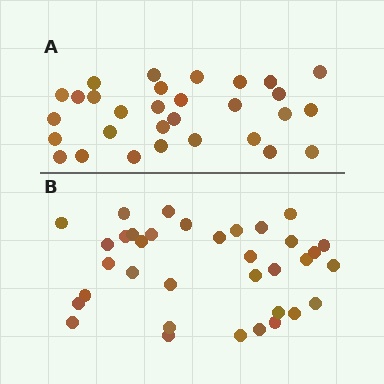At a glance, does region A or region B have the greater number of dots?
Region B (the bottom region) has more dots.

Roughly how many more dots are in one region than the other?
Region B has about 5 more dots than region A.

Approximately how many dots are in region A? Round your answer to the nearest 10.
About 30 dots.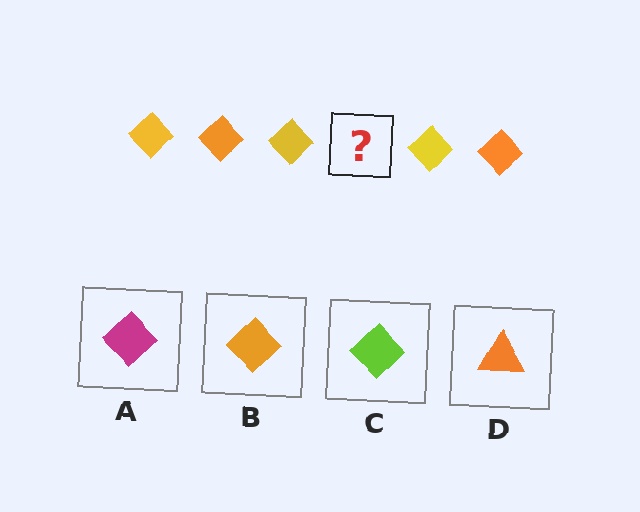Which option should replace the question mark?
Option B.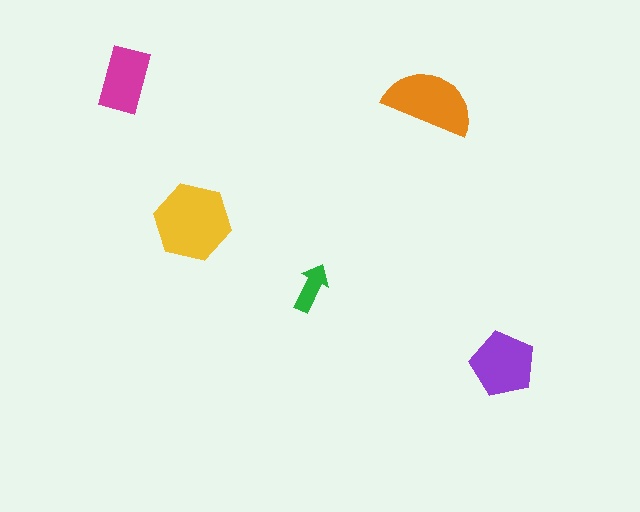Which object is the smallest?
The green arrow.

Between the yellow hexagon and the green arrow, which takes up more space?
The yellow hexagon.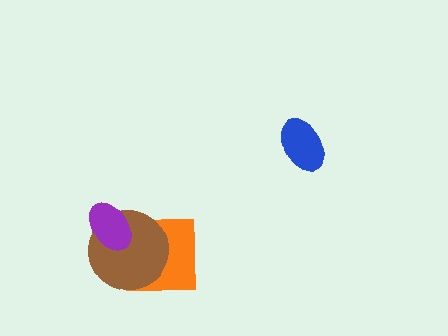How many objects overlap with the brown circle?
2 objects overlap with the brown circle.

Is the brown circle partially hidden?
Yes, it is partially covered by another shape.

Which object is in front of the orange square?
The brown circle is in front of the orange square.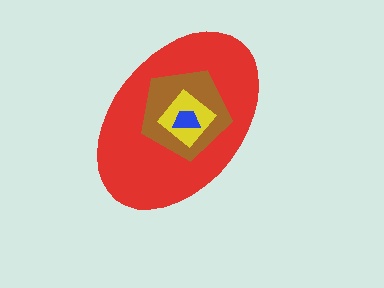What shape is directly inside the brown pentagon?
The yellow diamond.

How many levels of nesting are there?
4.